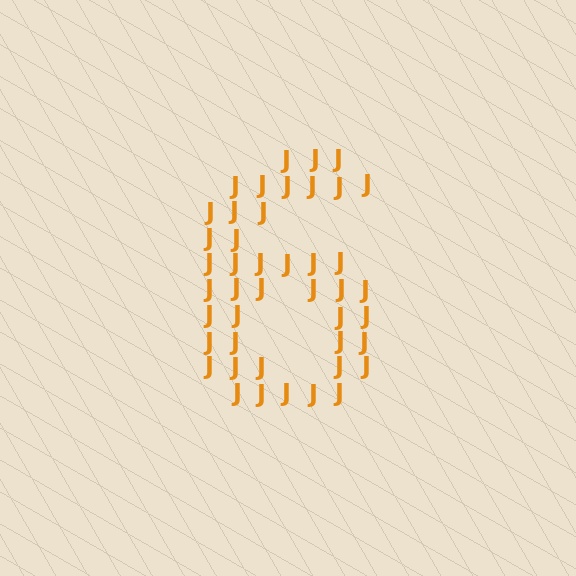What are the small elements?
The small elements are letter J's.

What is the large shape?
The large shape is the digit 6.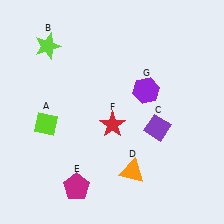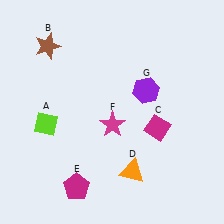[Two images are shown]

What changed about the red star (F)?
In Image 1, F is red. In Image 2, it changed to magenta.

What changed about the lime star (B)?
In Image 1, B is lime. In Image 2, it changed to brown.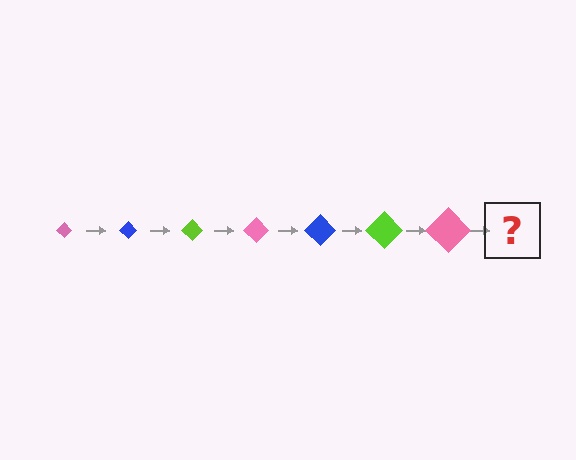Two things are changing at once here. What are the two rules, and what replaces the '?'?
The two rules are that the diamond grows larger each step and the color cycles through pink, blue, and lime. The '?' should be a blue diamond, larger than the previous one.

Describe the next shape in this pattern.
It should be a blue diamond, larger than the previous one.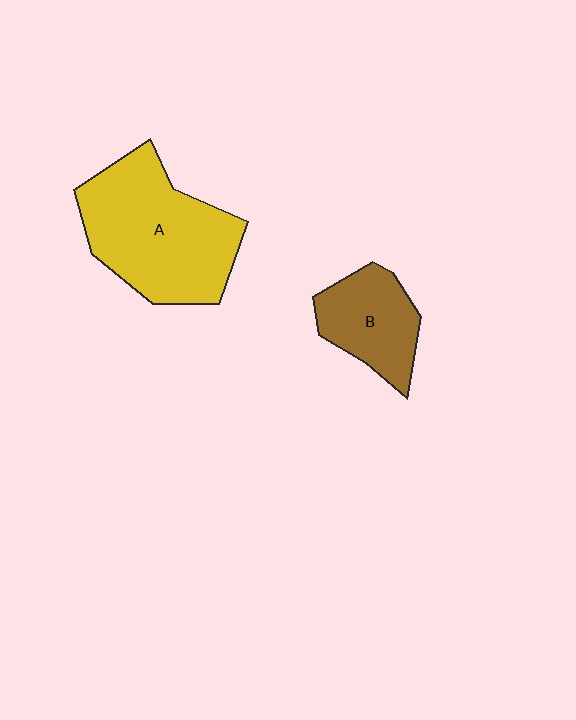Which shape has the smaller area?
Shape B (brown).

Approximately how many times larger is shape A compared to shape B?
Approximately 2.0 times.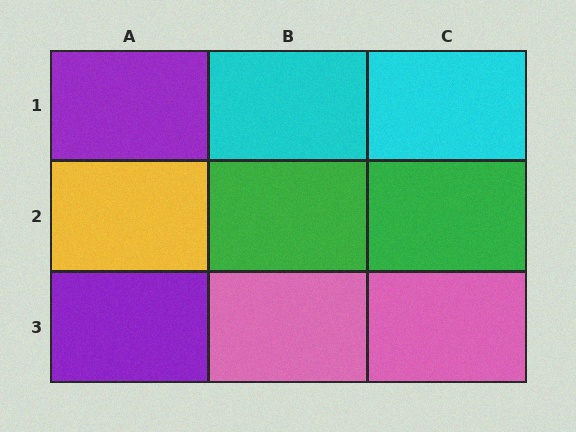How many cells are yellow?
1 cell is yellow.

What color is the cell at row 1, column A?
Purple.